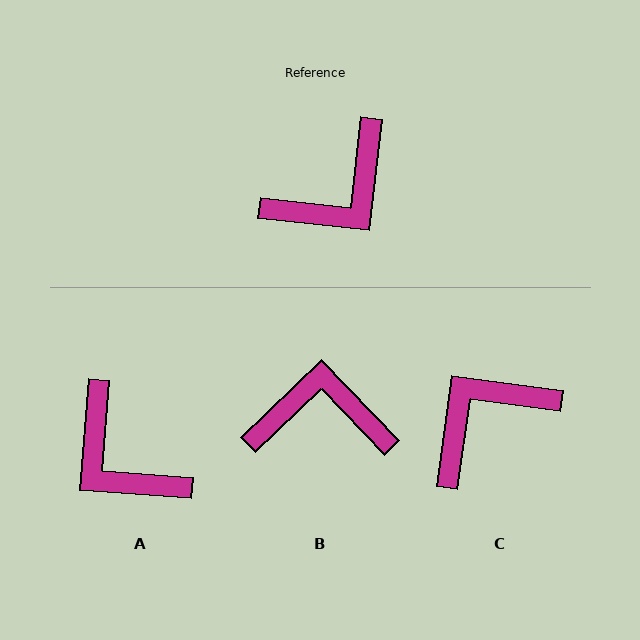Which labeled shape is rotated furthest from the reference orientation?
C, about 179 degrees away.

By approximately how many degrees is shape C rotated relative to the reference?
Approximately 179 degrees counter-clockwise.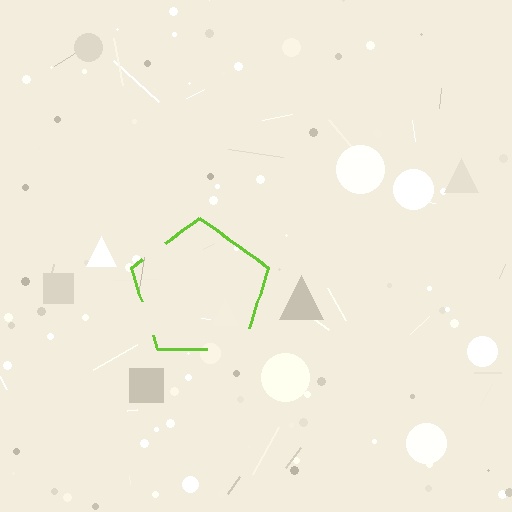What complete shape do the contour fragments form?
The contour fragments form a pentagon.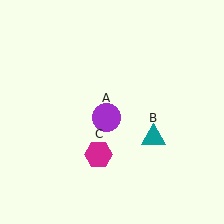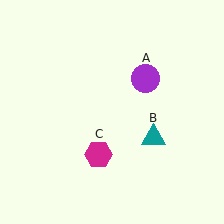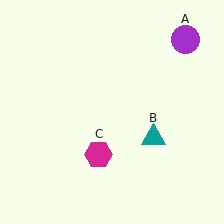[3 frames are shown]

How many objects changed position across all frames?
1 object changed position: purple circle (object A).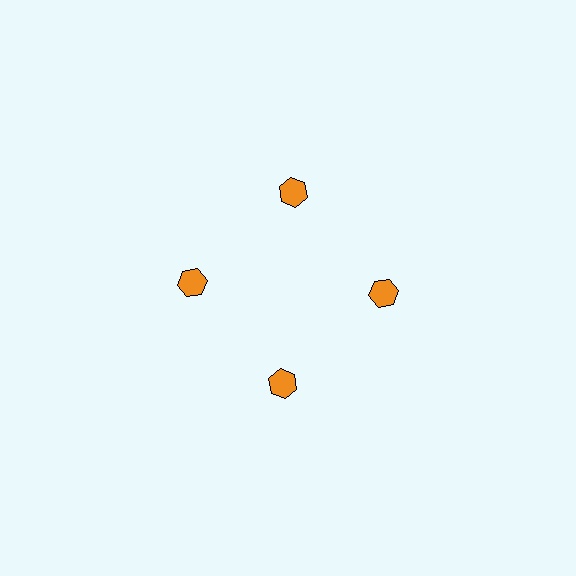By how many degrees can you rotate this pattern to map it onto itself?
The pattern maps onto itself every 90 degrees of rotation.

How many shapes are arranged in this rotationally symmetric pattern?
There are 4 shapes, arranged in 4 groups of 1.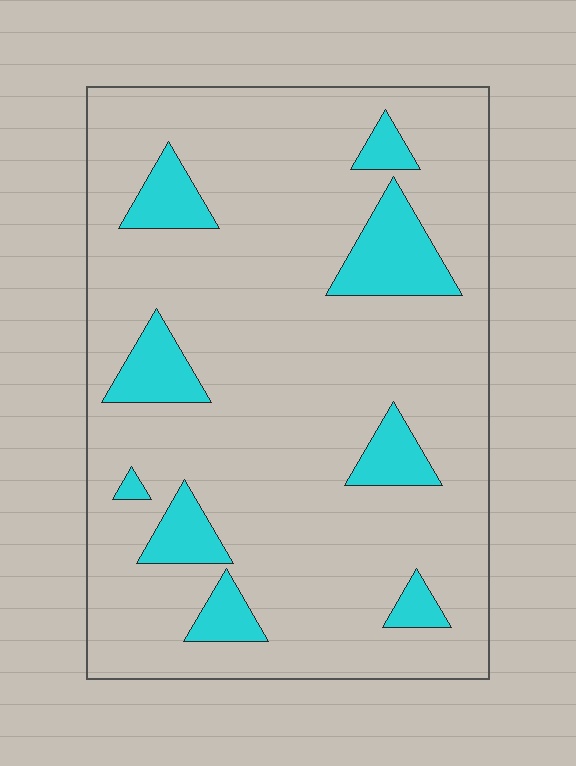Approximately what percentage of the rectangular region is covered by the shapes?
Approximately 15%.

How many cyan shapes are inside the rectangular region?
9.